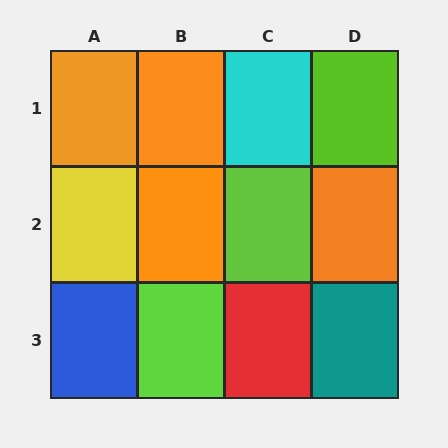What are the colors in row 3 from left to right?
Blue, lime, red, teal.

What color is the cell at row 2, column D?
Orange.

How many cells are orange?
4 cells are orange.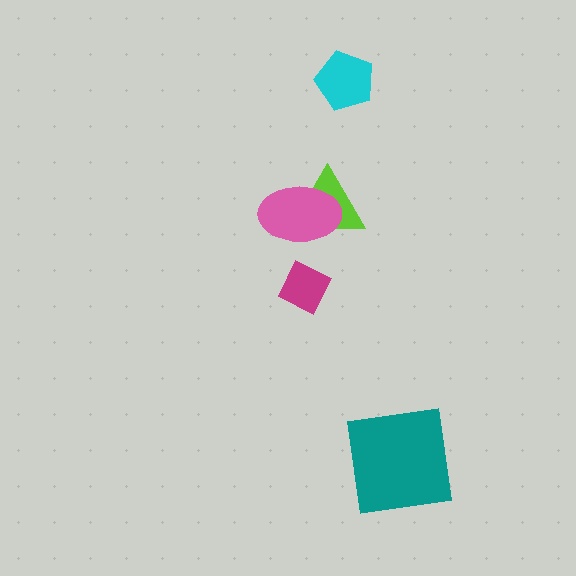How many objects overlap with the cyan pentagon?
0 objects overlap with the cyan pentagon.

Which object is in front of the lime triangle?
The pink ellipse is in front of the lime triangle.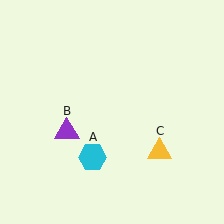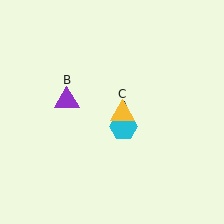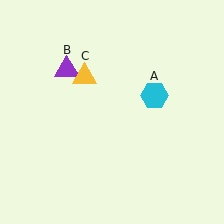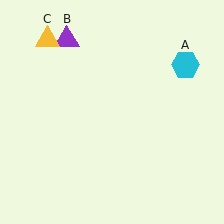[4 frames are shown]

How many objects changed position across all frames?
3 objects changed position: cyan hexagon (object A), purple triangle (object B), yellow triangle (object C).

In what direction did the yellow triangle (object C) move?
The yellow triangle (object C) moved up and to the left.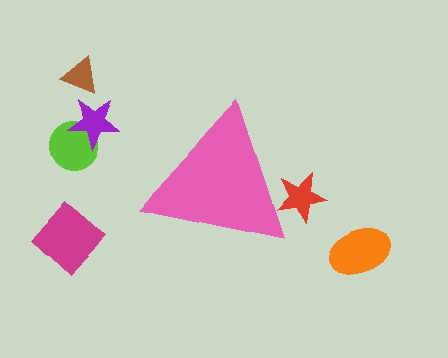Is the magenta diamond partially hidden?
No, the magenta diamond is fully visible.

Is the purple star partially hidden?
No, the purple star is fully visible.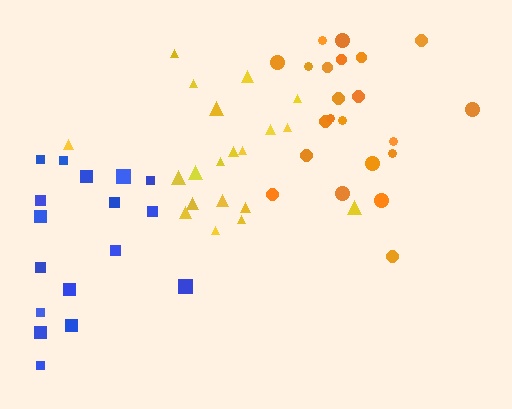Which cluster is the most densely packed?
Orange.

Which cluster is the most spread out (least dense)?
Blue.